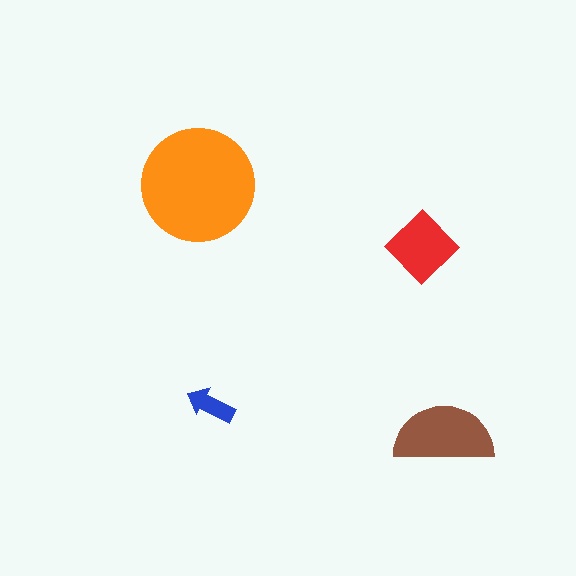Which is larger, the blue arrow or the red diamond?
The red diamond.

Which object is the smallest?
The blue arrow.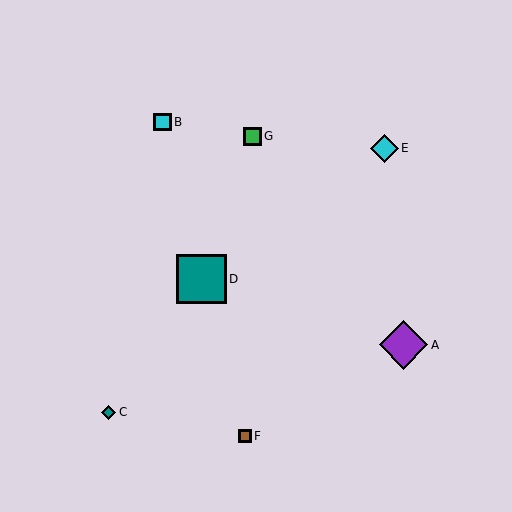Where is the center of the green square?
The center of the green square is at (253, 136).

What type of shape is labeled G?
Shape G is a green square.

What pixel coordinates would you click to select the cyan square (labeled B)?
Click at (162, 122) to select the cyan square B.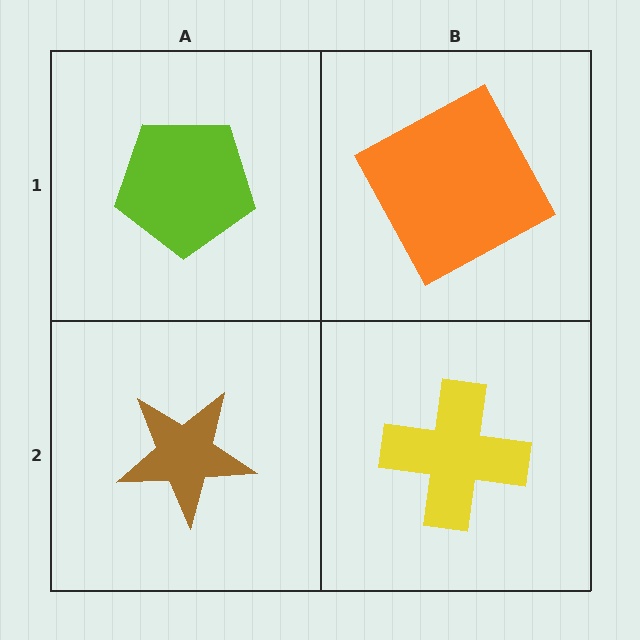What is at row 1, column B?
An orange square.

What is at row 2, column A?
A brown star.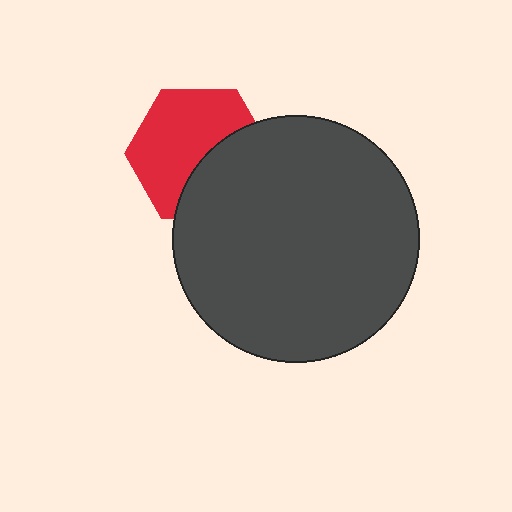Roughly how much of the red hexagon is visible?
About half of it is visible (roughly 60%).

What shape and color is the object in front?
The object in front is a dark gray circle.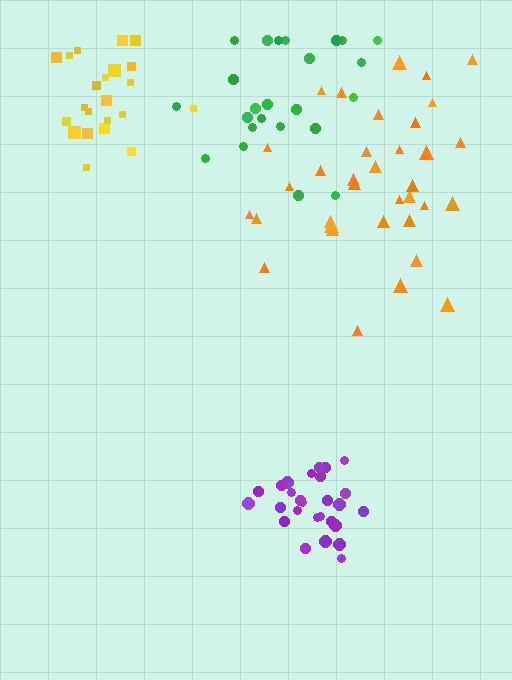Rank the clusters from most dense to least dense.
purple, yellow, orange, green.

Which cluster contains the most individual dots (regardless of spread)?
Orange (35).